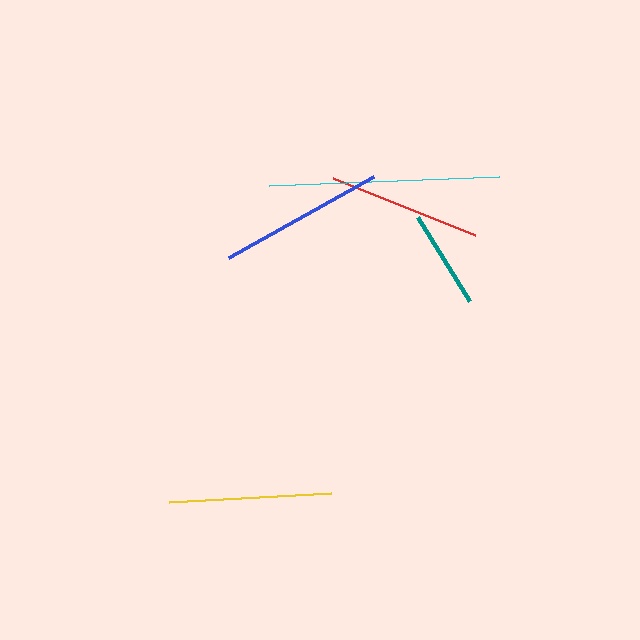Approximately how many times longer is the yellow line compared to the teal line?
The yellow line is approximately 1.6 times the length of the teal line.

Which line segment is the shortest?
The teal line is the shortest at approximately 100 pixels.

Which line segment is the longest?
The cyan line is the longest at approximately 230 pixels.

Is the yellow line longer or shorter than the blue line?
The blue line is longer than the yellow line.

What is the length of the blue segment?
The blue segment is approximately 166 pixels long.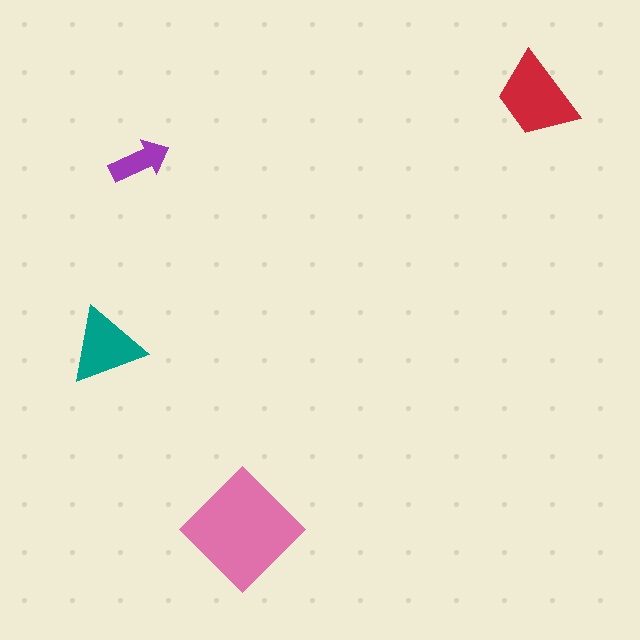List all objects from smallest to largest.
The purple arrow, the teal triangle, the red trapezoid, the pink diamond.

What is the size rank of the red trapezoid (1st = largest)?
2nd.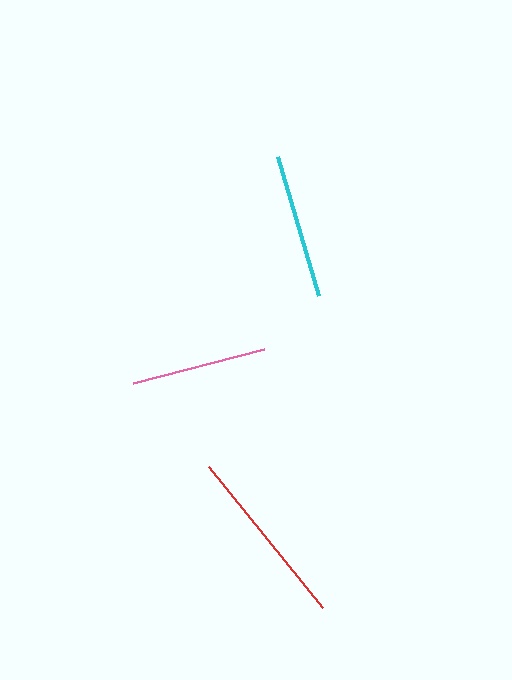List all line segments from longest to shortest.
From longest to shortest: red, cyan, pink.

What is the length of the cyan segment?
The cyan segment is approximately 145 pixels long.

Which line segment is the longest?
The red line is the longest at approximately 181 pixels.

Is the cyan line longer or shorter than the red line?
The red line is longer than the cyan line.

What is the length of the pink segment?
The pink segment is approximately 135 pixels long.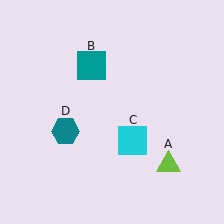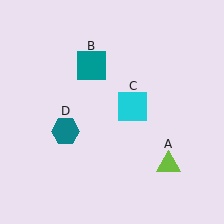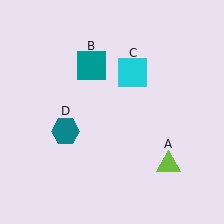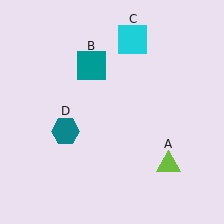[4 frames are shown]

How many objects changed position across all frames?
1 object changed position: cyan square (object C).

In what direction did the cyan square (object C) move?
The cyan square (object C) moved up.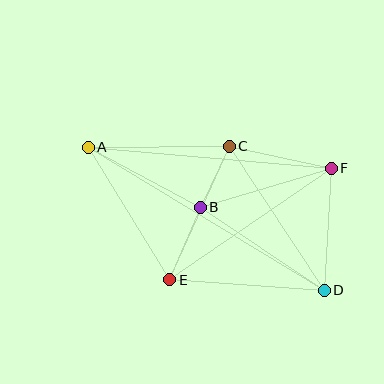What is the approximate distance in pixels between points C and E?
The distance between C and E is approximately 146 pixels.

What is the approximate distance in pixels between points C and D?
The distance between C and D is approximately 173 pixels.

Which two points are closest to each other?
Points B and C are closest to each other.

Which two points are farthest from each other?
Points A and D are farthest from each other.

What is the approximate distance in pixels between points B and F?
The distance between B and F is approximately 137 pixels.